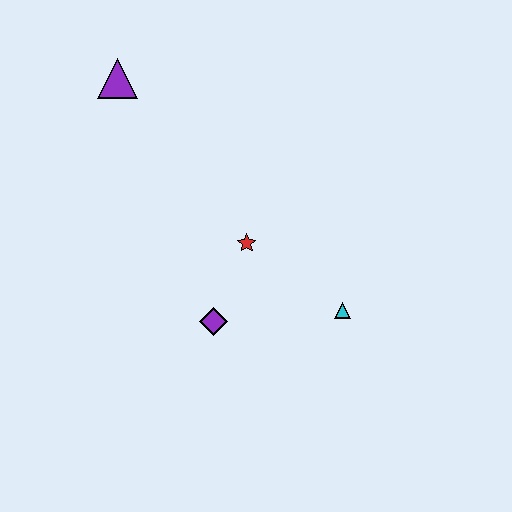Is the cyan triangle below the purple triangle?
Yes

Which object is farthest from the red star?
The purple triangle is farthest from the red star.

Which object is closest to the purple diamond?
The red star is closest to the purple diamond.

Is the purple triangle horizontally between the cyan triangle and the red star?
No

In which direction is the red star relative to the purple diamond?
The red star is above the purple diamond.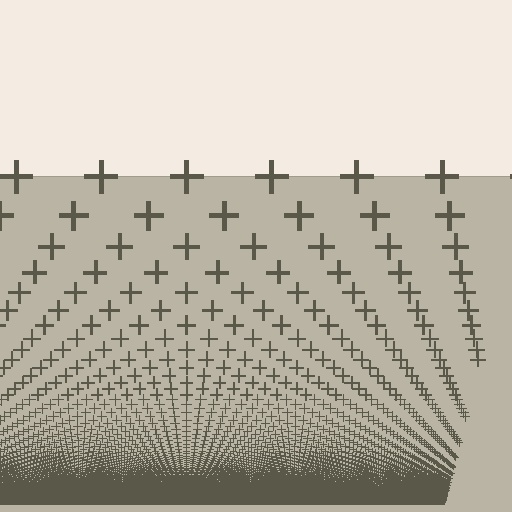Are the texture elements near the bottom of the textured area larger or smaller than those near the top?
Smaller. The gradient is inverted — elements near the bottom are smaller and denser.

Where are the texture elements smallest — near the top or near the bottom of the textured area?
Near the bottom.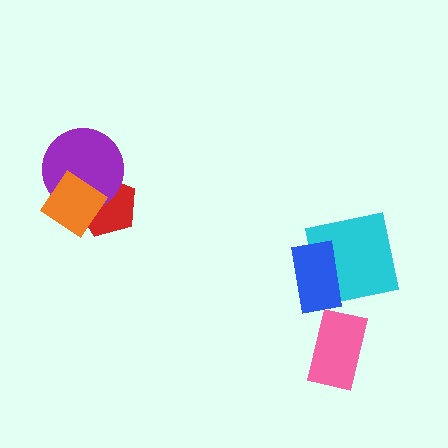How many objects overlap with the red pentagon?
2 objects overlap with the red pentagon.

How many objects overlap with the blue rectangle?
1 object overlaps with the blue rectangle.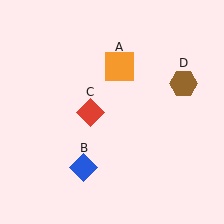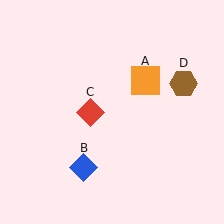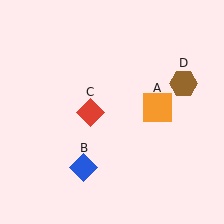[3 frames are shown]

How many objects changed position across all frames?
1 object changed position: orange square (object A).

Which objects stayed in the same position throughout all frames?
Blue diamond (object B) and red diamond (object C) and brown hexagon (object D) remained stationary.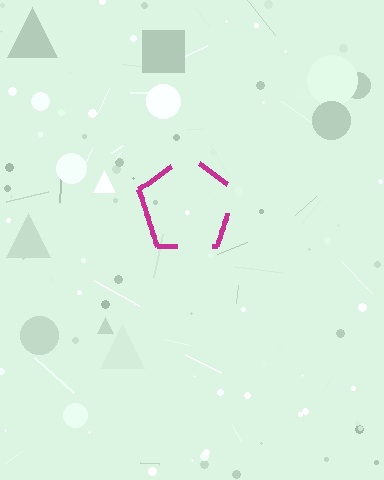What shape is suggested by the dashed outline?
The dashed outline suggests a pentagon.